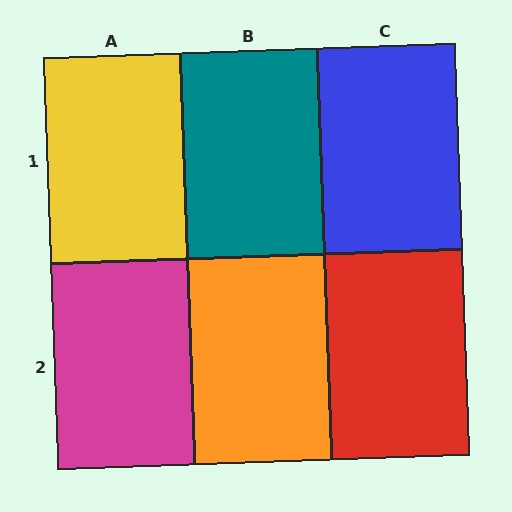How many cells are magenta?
1 cell is magenta.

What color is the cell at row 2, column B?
Orange.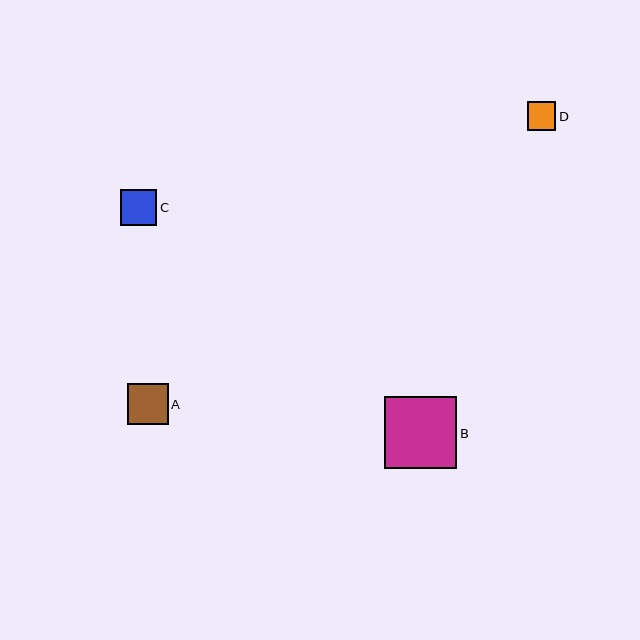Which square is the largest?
Square B is the largest with a size of approximately 72 pixels.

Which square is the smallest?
Square D is the smallest with a size of approximately 28 pixels.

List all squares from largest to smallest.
From largest to smallest: B, A, C, D.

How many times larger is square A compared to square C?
Square A is approximately 1.1 times the size of square C.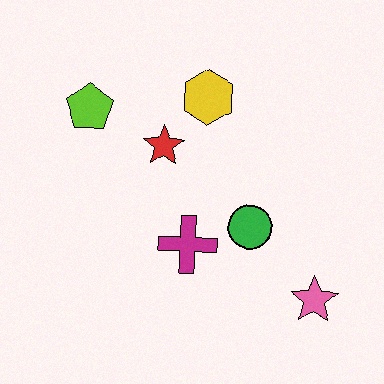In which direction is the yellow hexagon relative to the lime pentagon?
The yellow hexagon is to the right of the lime pentagon.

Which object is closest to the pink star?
The green circle is closest to the pink star.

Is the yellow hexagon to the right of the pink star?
No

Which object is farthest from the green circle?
The lime pentagon is farthest from the green circle.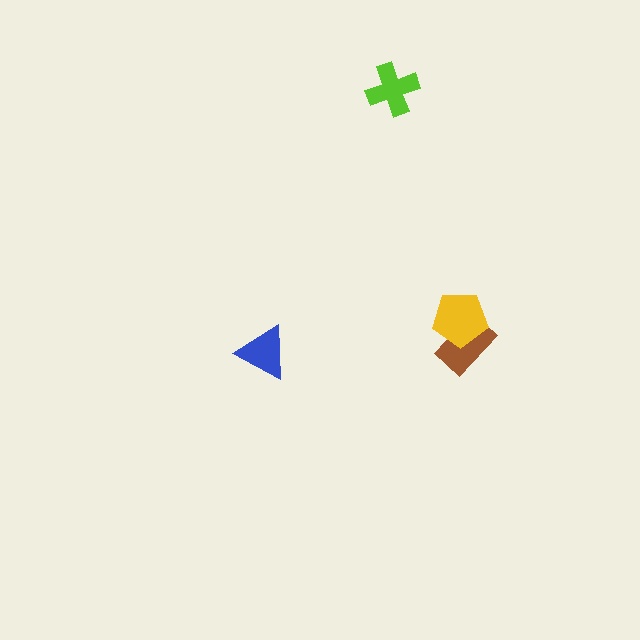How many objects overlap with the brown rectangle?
1 object overlaps with the brown rectangle.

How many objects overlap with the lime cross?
0 objects overlap with the lime cross.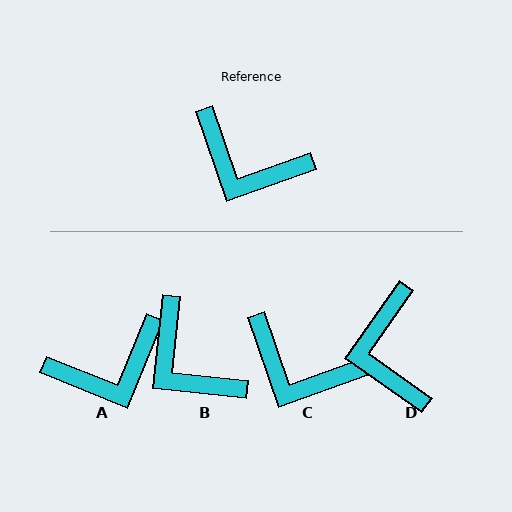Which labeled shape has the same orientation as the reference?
C.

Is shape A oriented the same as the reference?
No, it is off by about 49 degrees.